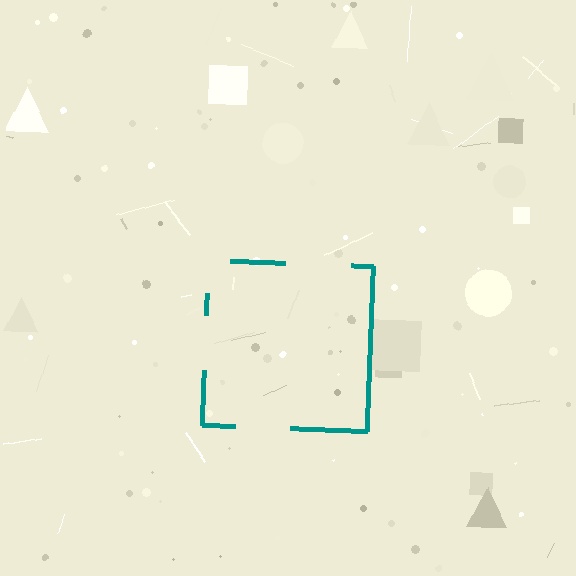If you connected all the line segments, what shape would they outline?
They would outline a square.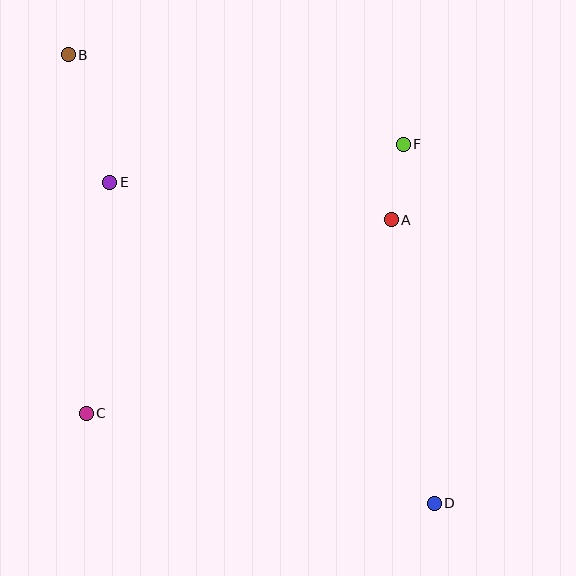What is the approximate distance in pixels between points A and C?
The distance between A and C is approximately 361 pixels.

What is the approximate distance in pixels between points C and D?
The distance between C and D is approximately 359 pixels.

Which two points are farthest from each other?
Points B and D are farthest from each other.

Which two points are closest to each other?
Points A and F are closest to each other.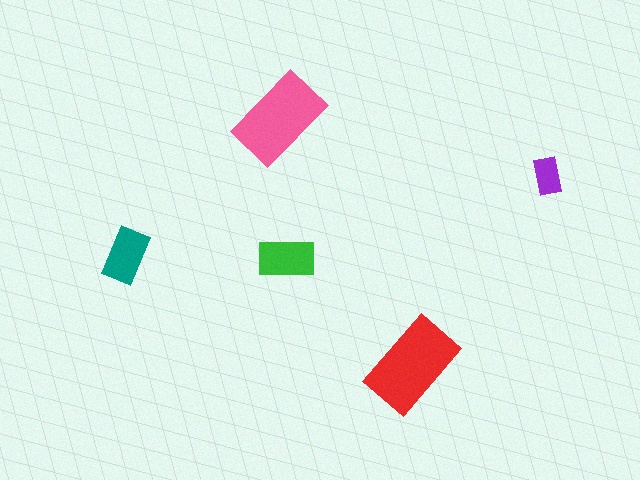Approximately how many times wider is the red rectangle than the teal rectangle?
About 1.5 times wider.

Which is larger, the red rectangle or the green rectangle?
The red one.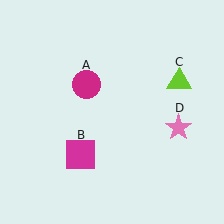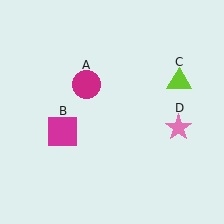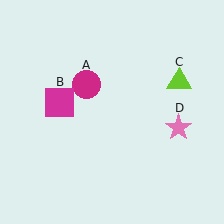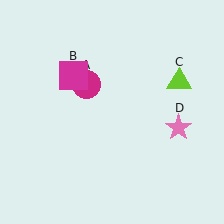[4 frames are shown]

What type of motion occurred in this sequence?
The magenta square (object B) rotated clockwise around the center of the scene.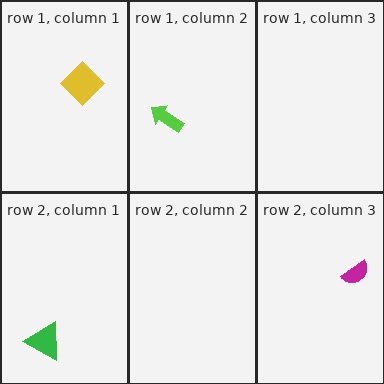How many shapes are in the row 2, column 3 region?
1.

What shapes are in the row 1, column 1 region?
The yellow diamond.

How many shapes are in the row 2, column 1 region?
1.